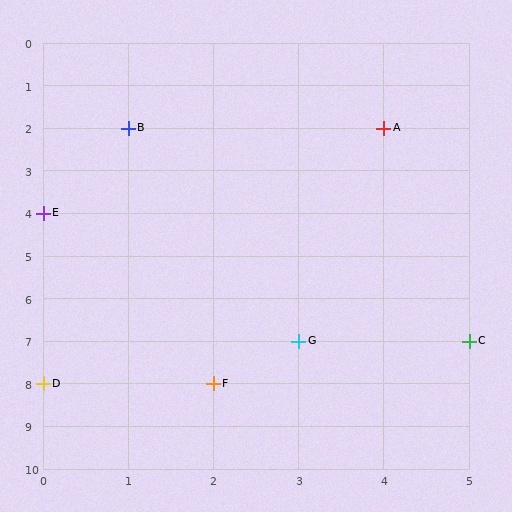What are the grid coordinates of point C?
Point C is at grid coordinates (5, 7).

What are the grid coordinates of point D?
Point D is at grid coordinates (0, 8).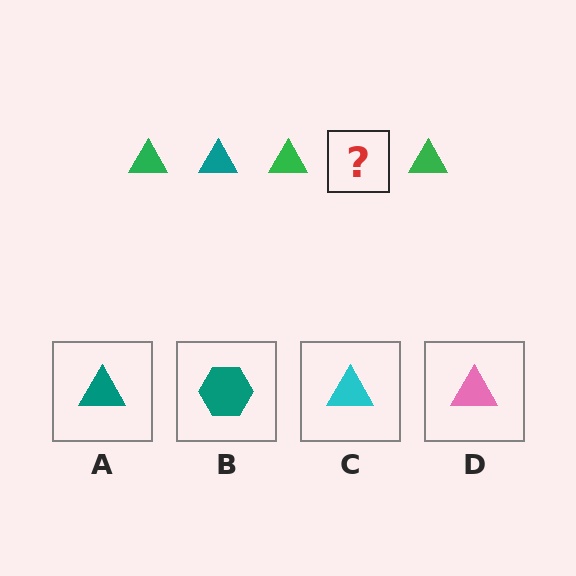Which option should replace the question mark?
Option A.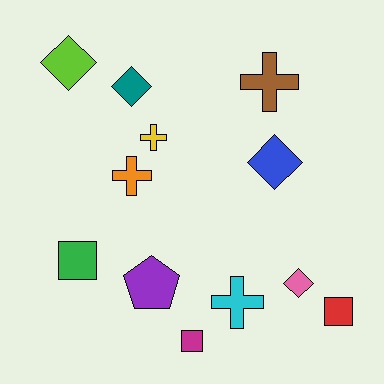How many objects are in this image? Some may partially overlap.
There are 12 objects.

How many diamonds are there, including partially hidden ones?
There are 4 diamonds.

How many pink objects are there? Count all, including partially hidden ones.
There is 1 pink object.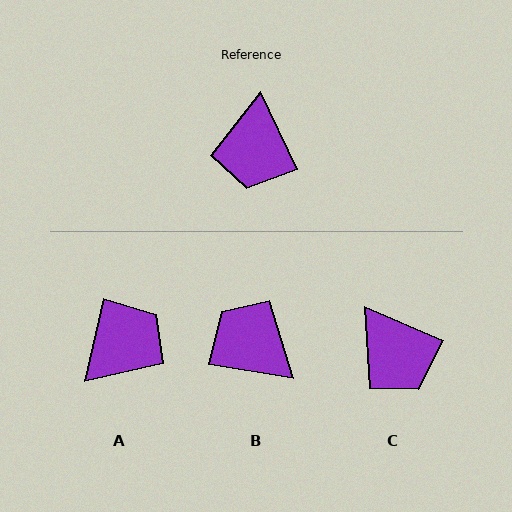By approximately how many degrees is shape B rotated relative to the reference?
Approximately 124 degrees clockwise.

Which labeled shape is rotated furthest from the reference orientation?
A, about 142 degrees away.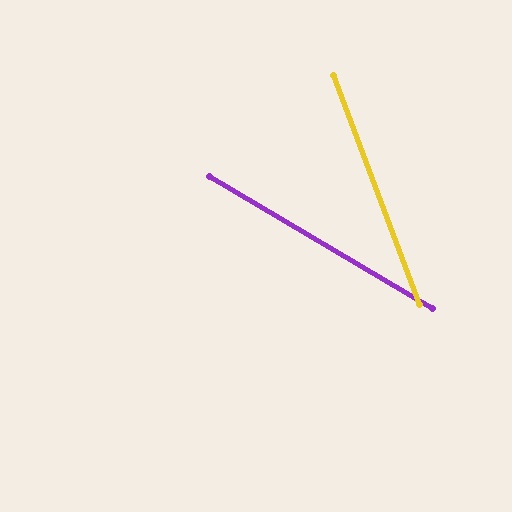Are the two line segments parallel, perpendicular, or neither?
Neither parallel nor perpendicular — they differ by about 39°.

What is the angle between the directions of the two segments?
Approximately 39 degrees.